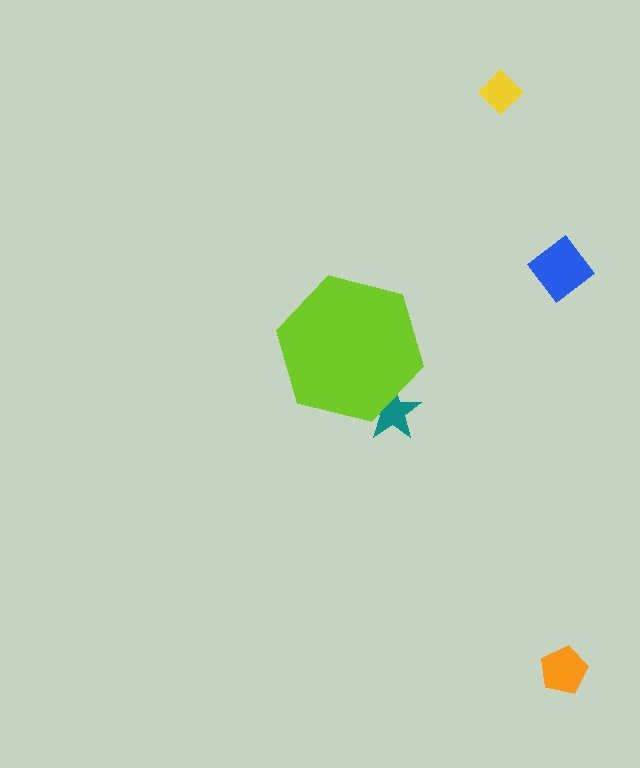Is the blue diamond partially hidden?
No, the blue diamond is fully visible.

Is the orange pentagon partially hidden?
No, the orange pentagon is fully visible.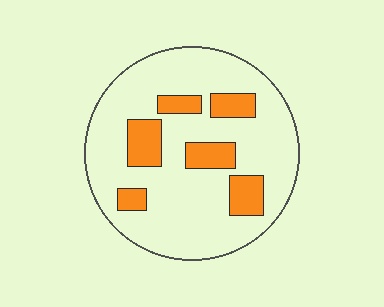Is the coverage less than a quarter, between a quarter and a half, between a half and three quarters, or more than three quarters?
Less than a quarter.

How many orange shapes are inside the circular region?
6.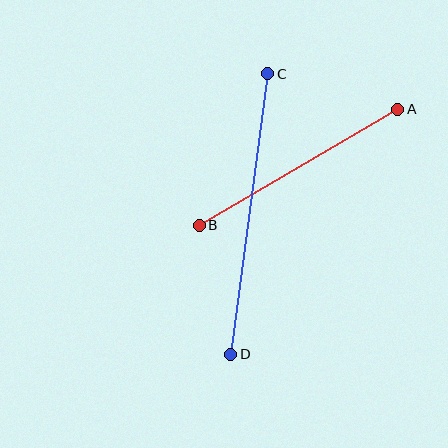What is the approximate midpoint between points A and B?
The midpoint is at approximately (298, 167) pixels.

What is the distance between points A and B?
The distance is approximately 230 pixels.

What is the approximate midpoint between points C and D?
The midpoint is at approximately (249, 214) pixels.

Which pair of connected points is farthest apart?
Points C and D are farthest apart.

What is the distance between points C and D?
The distance is approximately 283 pixels.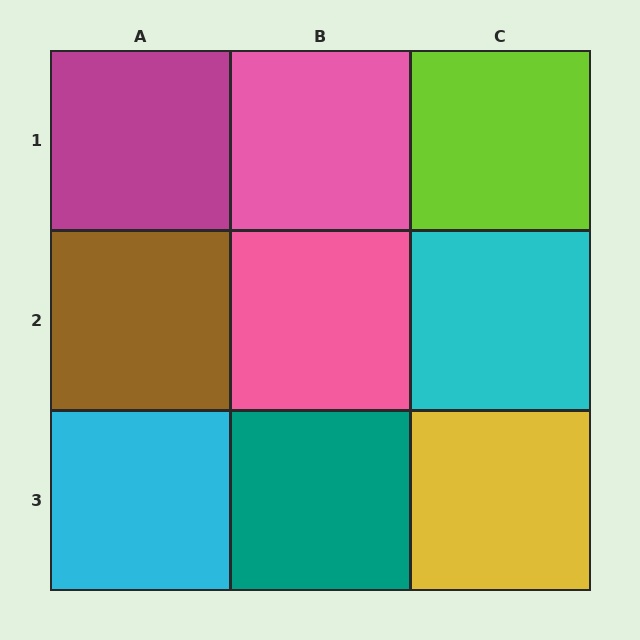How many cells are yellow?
1 cell is yellow.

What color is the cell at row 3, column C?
Yellow.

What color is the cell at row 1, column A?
Magenta.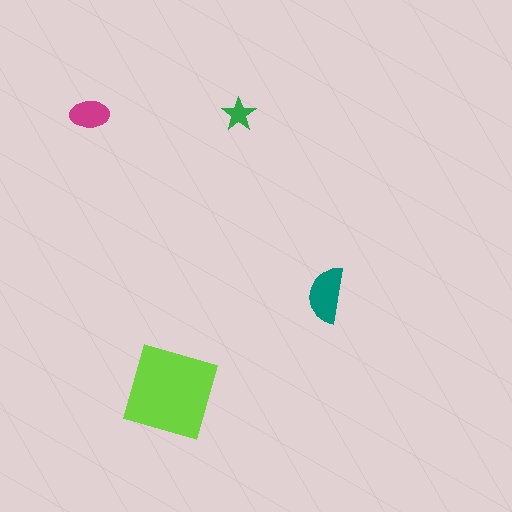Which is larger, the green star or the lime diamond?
The lime diamond.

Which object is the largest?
The lime diamond.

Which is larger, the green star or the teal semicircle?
The teal semicircle.